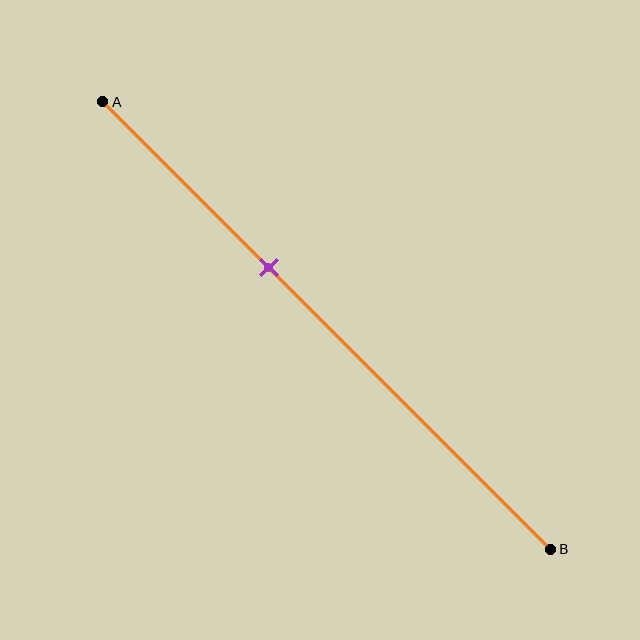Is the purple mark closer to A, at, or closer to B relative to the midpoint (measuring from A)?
The purple mark is closer to point A than the midpoint of segment AB.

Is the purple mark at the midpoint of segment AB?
No, the mark is at about 35% from A, not at the 50% midpoint.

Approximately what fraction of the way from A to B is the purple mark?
The purple mark is approximately 35% of the way from A to B.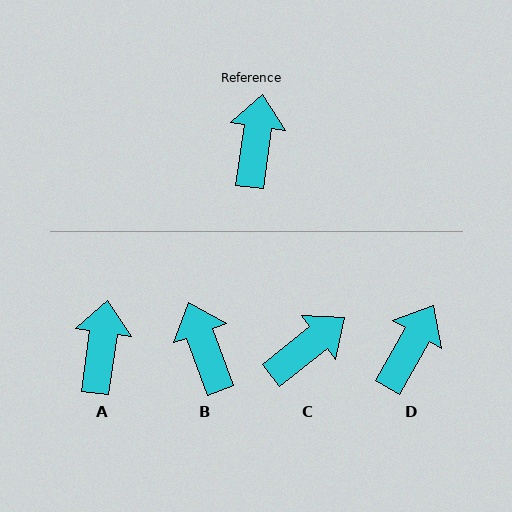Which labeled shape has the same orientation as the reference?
A.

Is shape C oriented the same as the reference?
No, it is off by about 44 degrees.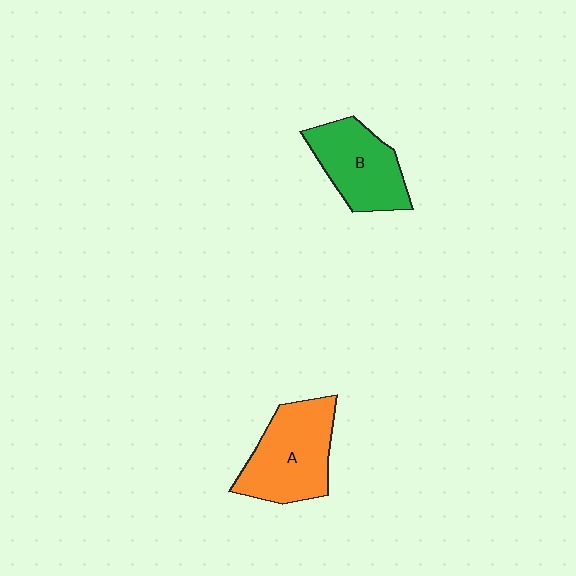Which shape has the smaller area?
Shape B (green).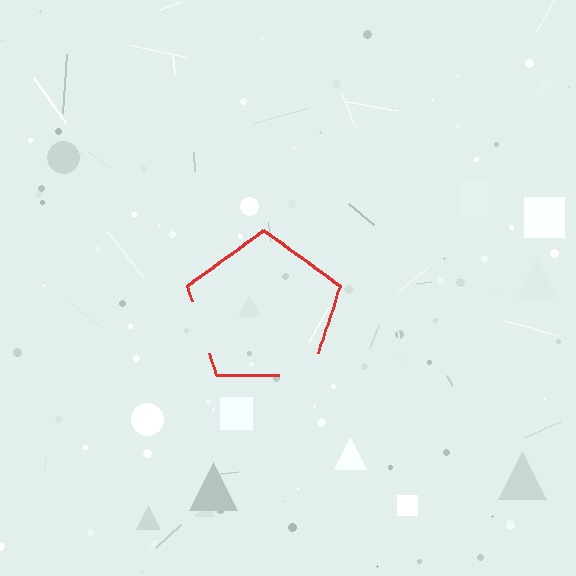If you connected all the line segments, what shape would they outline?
They would outline a pentagon.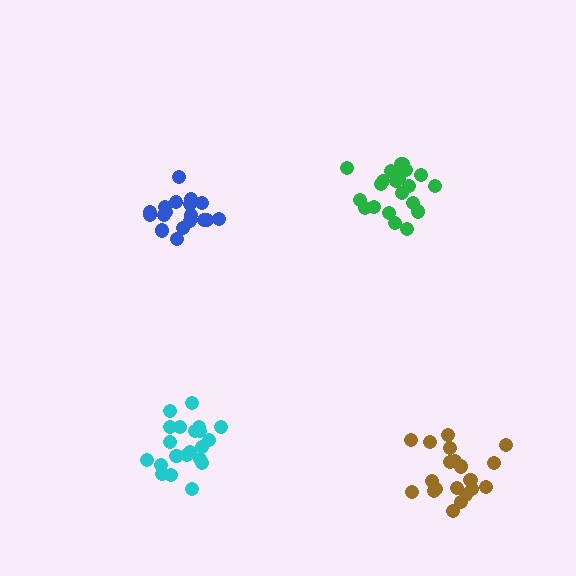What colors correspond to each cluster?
The clusters are colored: blue, brown, green, cyan.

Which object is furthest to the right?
The brown cluster is rightmost.